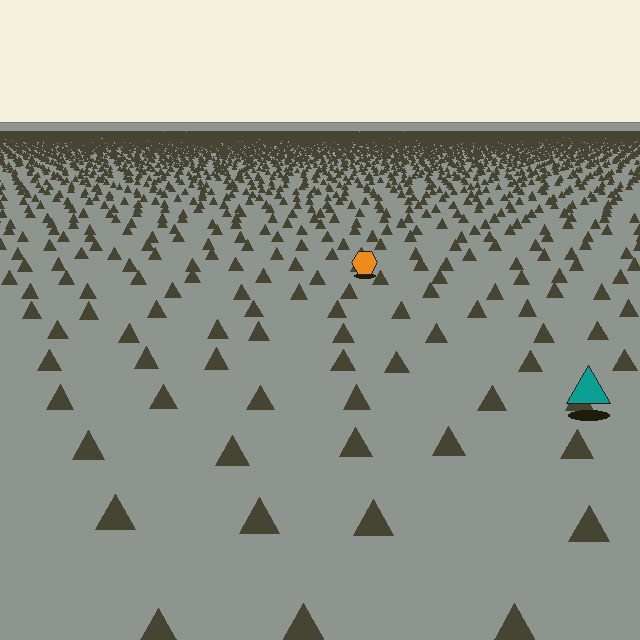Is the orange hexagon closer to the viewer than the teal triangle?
No. The teal triangle is closer — you can tell from the texture gradient: the ground texture is coarser near it.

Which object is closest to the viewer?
The teal triangle is closest. The texture marks near it are larger and more spread out.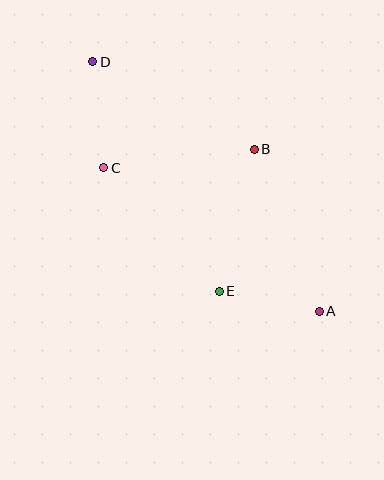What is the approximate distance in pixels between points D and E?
The distance between D and E is approximately 262 pixels.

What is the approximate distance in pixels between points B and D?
The distance between B and D is approximately 184 pixels.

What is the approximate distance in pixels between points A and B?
The distance between A and B is approximately 174 pixels.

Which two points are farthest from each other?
Points A and D are farthest from each other.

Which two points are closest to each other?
Points A and E are closest to each other.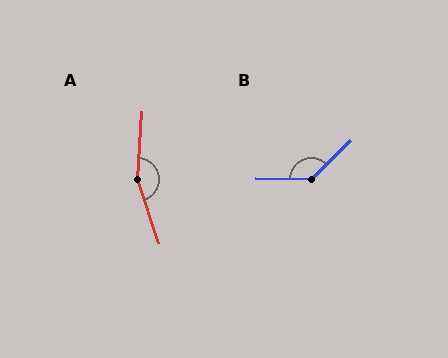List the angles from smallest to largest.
B (135°), A (158°).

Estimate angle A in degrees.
Approximately 158 degrees.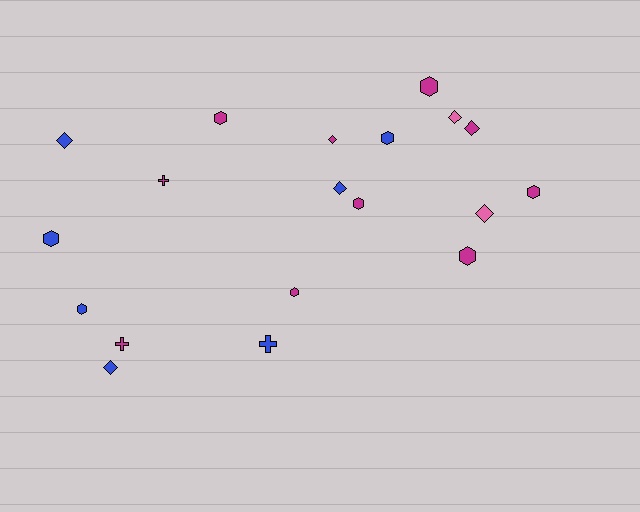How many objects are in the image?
There are 19 objects.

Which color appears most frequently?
Magenta, with 10 objects.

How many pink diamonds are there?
There are 2 pink diamonds.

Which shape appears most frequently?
Hexagon, with 9 objects.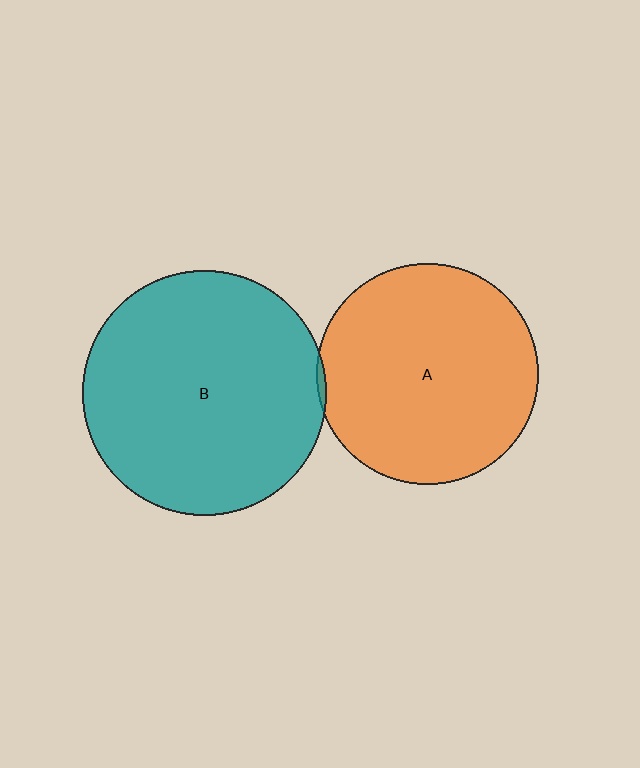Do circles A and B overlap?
Yes.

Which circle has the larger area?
Circle B (teal).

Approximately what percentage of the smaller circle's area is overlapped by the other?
Approximately 5%.